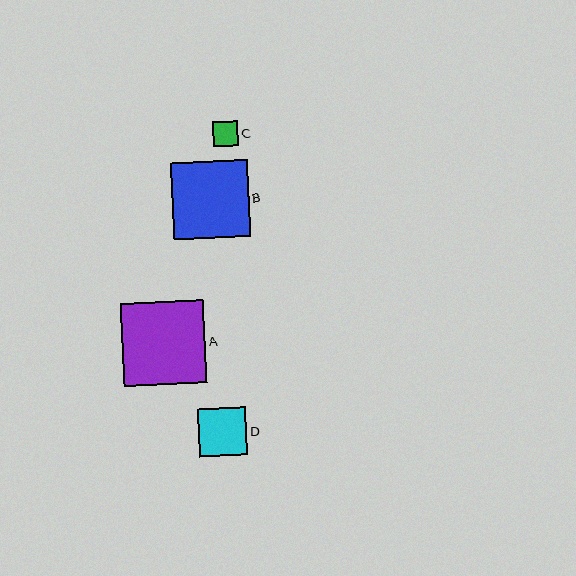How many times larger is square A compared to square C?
Square A is approximately 3.3 times the size of square C.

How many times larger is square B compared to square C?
Square B is approximately 3.1 times the size of square C.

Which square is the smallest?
Square C is the smallest with a size of approximately 25 pixels.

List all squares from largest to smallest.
From largest to smallest: A, B, D, C.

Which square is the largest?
Square A is the largest with a size of approximately 84 pixels.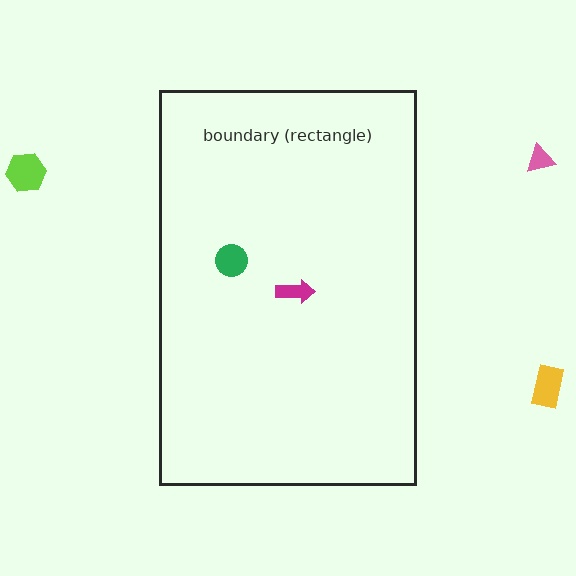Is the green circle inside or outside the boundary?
Inside.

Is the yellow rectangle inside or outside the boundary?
Outside.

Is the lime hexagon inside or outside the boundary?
Outside.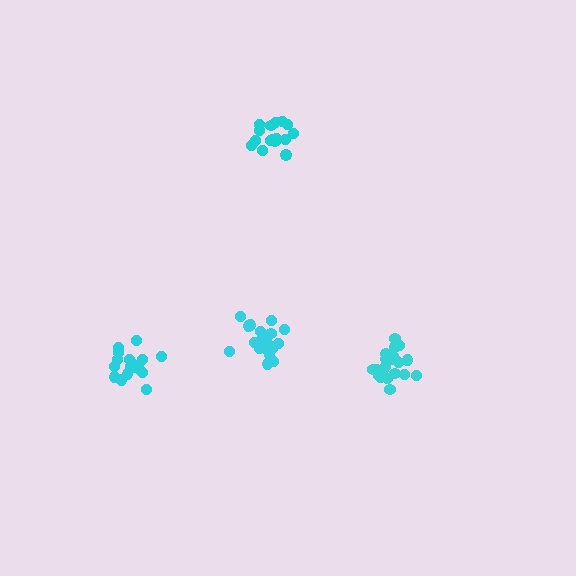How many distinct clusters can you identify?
There are 4 distinct clusters.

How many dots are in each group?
Group 1: 21 dots, Group 2: 19 dots, Group 3: 17 dots, Group 4: 18 dots (75 total).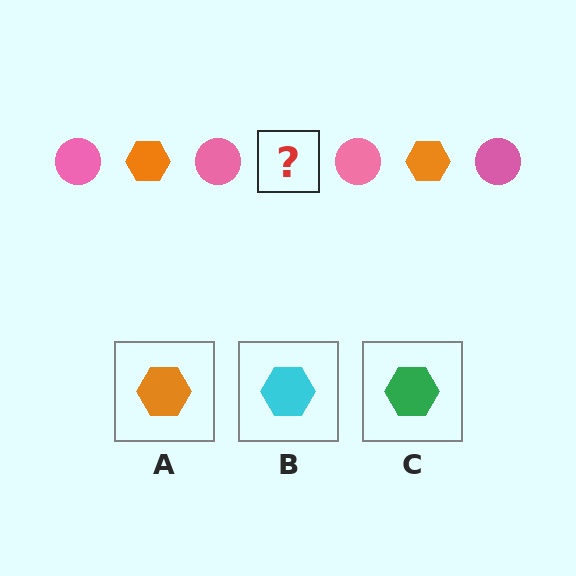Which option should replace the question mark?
Option A.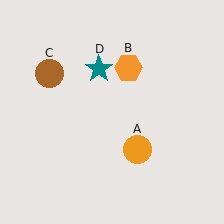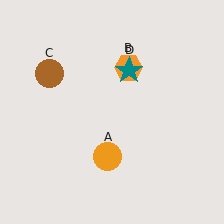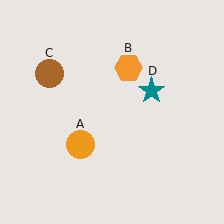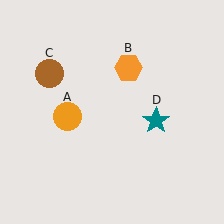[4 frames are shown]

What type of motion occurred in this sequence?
The orange circle (object A), teal star (object D) rotated clockwise around the center of the scene.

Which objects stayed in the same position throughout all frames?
Orange hexagon (object B) and brown circle (object C) remained stationary.